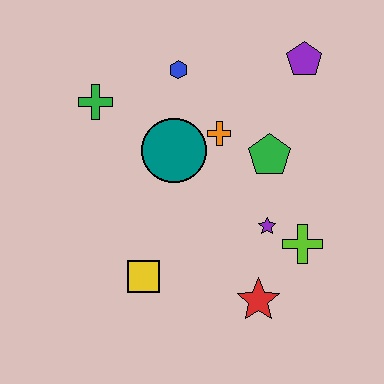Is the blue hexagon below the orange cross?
No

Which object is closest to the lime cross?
The purple star is closest to the lime cross.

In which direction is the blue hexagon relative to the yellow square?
The blue hexagon is above the yellow square.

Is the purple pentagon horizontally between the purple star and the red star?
No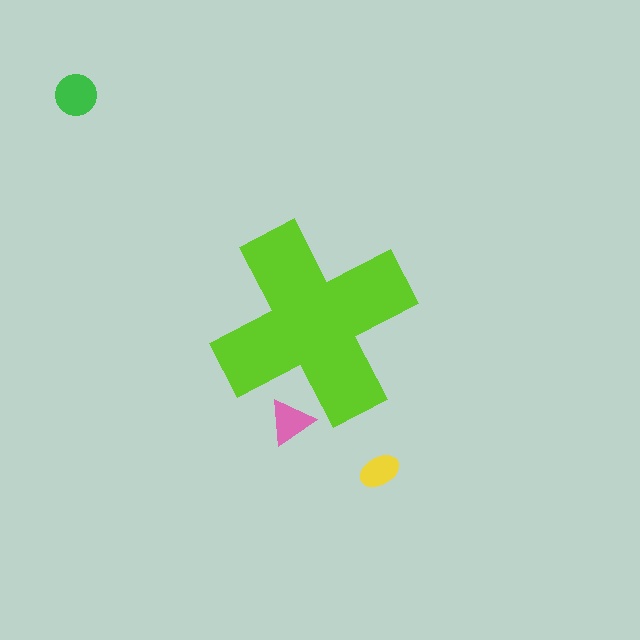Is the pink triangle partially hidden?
Yes, the pink triangle is partially hidden behind the lime cross.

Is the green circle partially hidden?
No, the green circle is fully visible.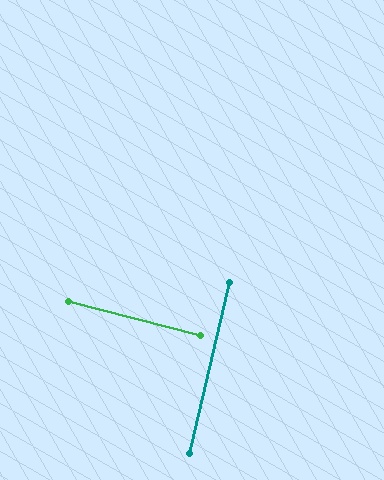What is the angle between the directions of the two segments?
Approximately 89 degrees.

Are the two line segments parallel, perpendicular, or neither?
Perpendicular — they meet at approximately 89°.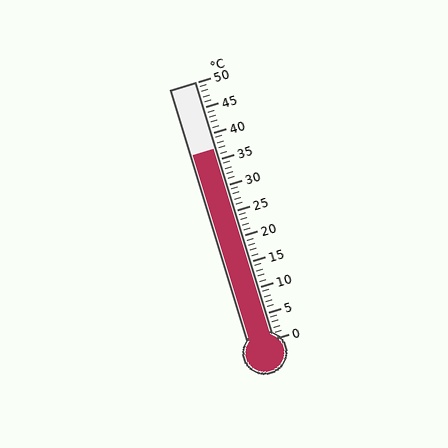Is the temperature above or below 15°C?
The temperature is above 15°C.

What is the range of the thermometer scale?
The thermometer scale ranges from 0°C to 50°C.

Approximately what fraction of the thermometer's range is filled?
The thermometer is filled to approximately 75% of its range.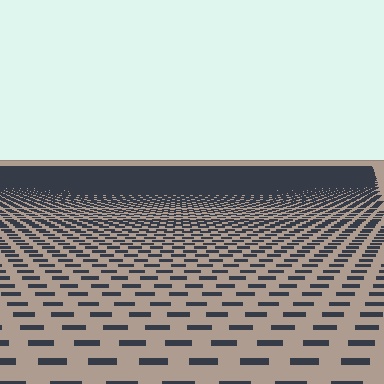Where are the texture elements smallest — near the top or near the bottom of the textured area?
Near the top.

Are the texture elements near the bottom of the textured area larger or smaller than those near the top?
Larger. Near the bottom, elements are closer to the viewer and appear at a bigger on-screen size.